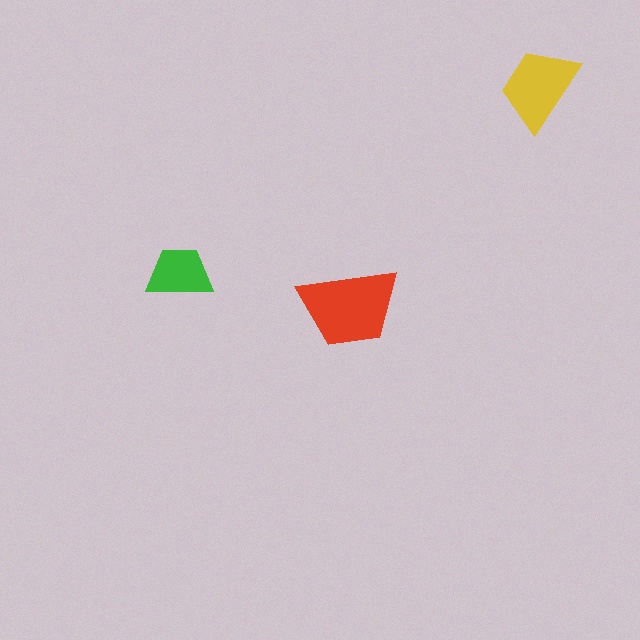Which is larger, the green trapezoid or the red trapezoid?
The red one.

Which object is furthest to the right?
The yellow trapezoid is rightmost.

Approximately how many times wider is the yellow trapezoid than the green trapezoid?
About 1.5 times wider.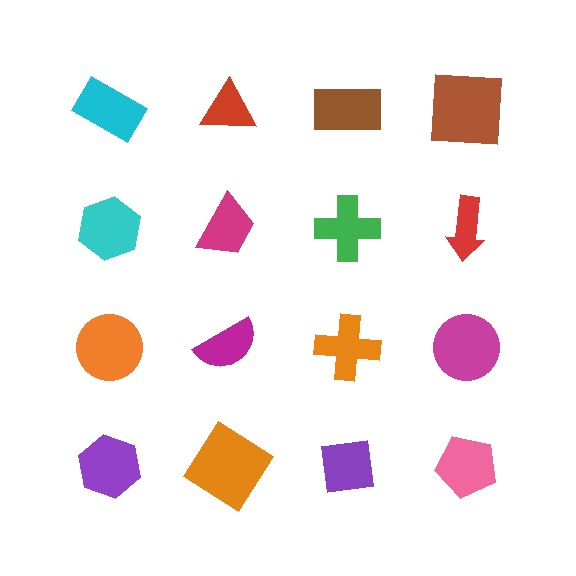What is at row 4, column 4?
A pink pentagon.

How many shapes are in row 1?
4 shapes.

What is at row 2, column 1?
A cyan hexagon.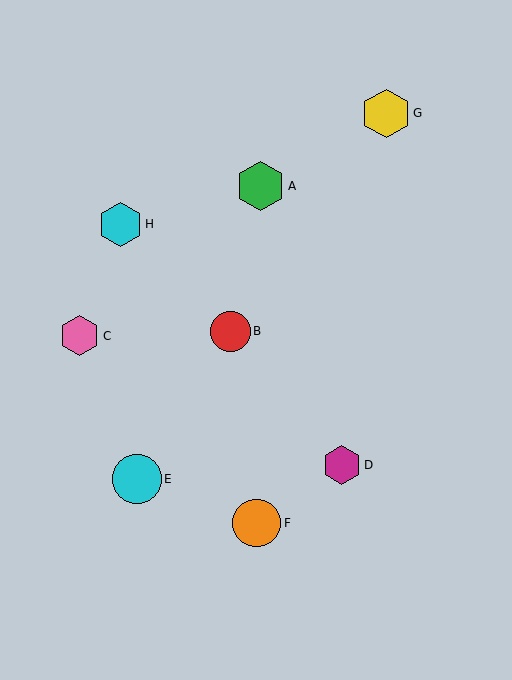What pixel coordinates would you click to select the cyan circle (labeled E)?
Click at (137, 479) to select the cyan circle E.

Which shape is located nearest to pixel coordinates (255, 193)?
The green hexagon (labeled A) at (261, 186) is nearest to that location.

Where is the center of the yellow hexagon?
The center of the yellow hexagon is at (386, 114).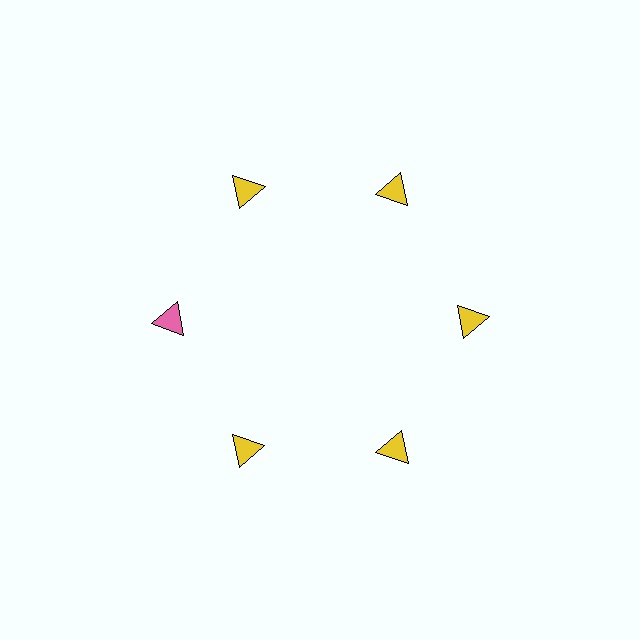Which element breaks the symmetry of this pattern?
The pink triangle at roughly the 9 o'clock position breaks the symmetry. All other shapes are yellow triangles.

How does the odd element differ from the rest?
It has a different color: pink instead of yellow.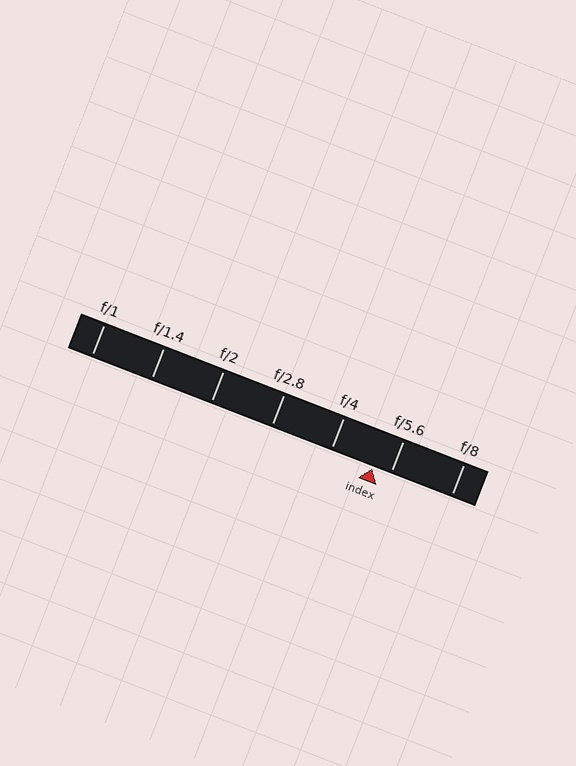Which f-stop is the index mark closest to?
The index mark is closest to f/5.6.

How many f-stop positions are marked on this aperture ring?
There are 7 f-stop positions marked.